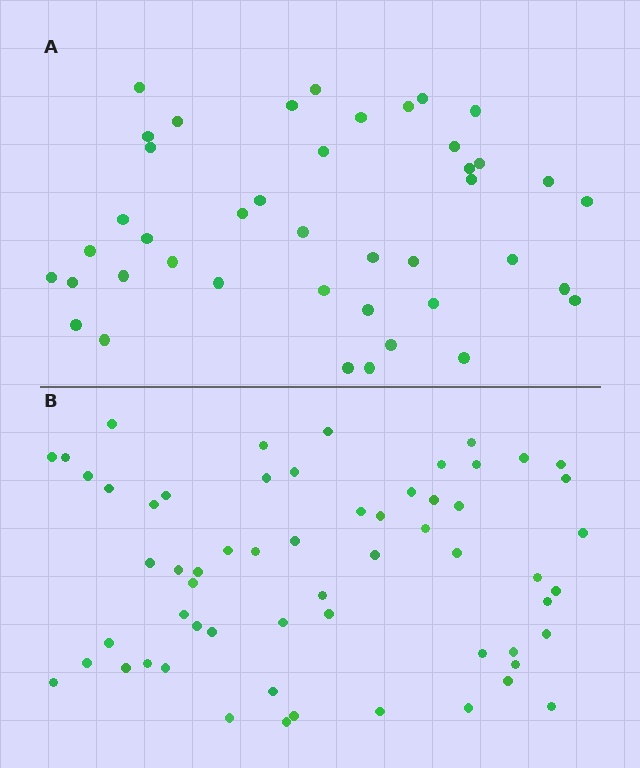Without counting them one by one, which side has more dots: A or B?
Region B (the bottom region) has more dots.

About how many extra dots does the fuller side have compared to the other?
Region B has approximately 20 more dots than region A.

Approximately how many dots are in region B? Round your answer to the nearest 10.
About 60 dots.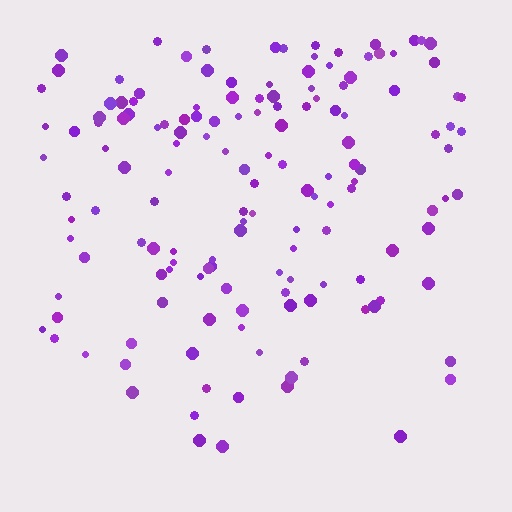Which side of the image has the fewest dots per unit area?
The bottom.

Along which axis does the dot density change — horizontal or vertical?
Vertical.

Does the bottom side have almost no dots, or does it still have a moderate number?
Still a moderate number, just noticeably fewer than the top.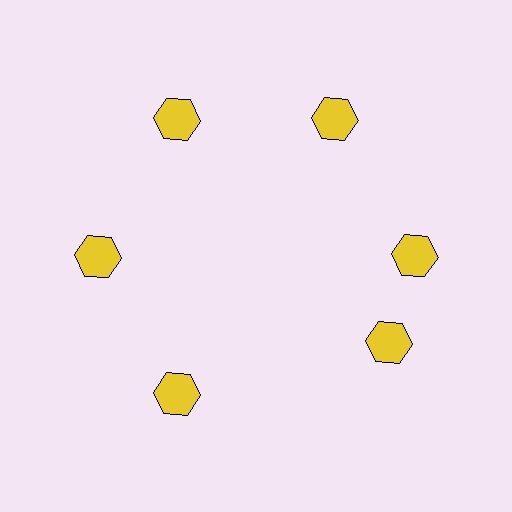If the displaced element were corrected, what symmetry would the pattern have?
It would have 6-fold rotational symmetry — the pattern would map onto itself every 60 degrees.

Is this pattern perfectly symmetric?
No. The 6 yellow hexagons are arranged in a ring, but one element near the 5 o'clock position is rotated out of alignment along the ring, breaking the 6-fold rotational symmetry.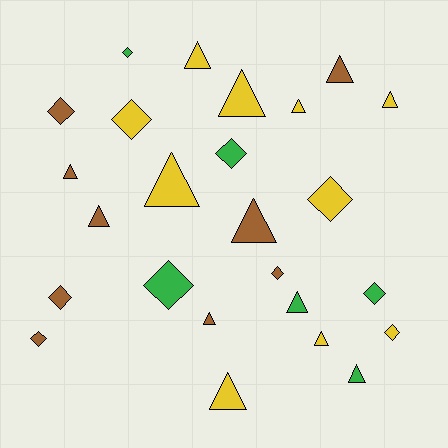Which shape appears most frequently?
Triangle, with 14 objects.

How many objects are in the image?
There are 25 objects.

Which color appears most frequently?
Yellow, with 10 objects.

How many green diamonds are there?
There are 4 green diamonds.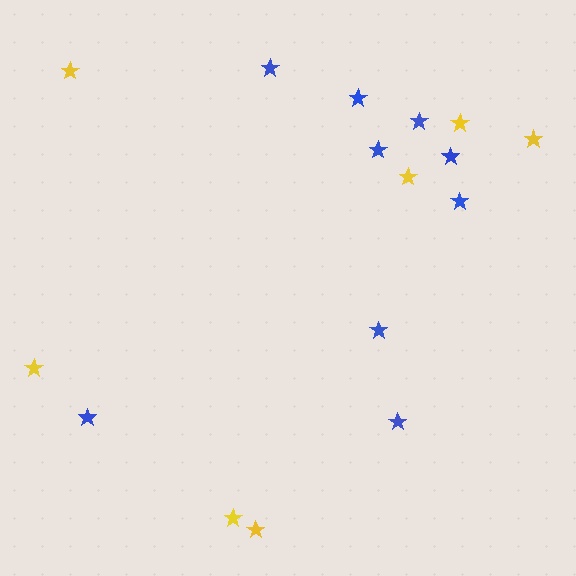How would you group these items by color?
There are 2 groups: one group of yellow stars (7) and one group of blue stars (9).